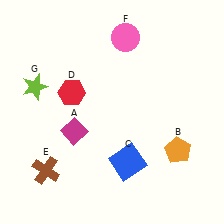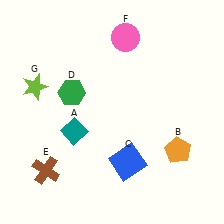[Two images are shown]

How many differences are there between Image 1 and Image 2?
There are 2 differences between the two images.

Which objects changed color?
A changed from magenta to teal. D changed from red to green.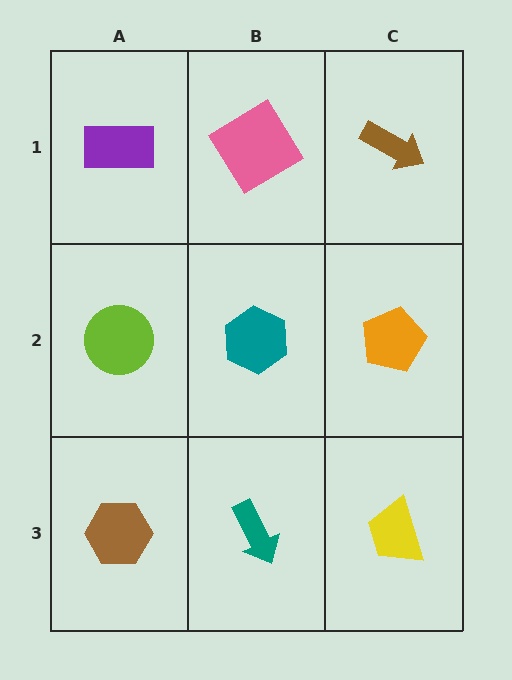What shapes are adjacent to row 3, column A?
A lime circle (row 2, column A), a teal arrow (row 3, column B).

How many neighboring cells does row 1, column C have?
2.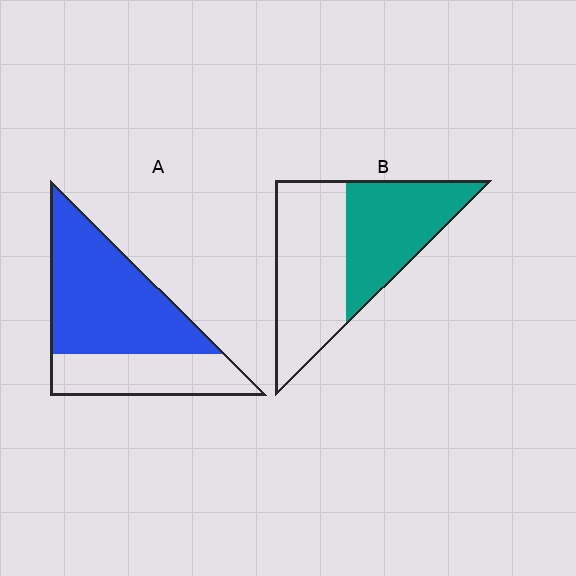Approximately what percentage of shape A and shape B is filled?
A is approximately 65% and B is approximately 45%.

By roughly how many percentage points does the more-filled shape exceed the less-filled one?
By roughly 20 percentage points (A over B).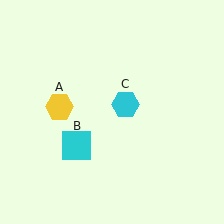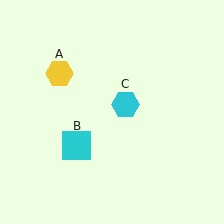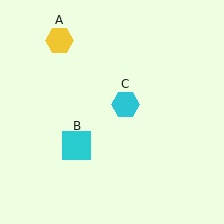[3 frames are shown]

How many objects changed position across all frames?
1 object changed position: yellow hexagon (object A).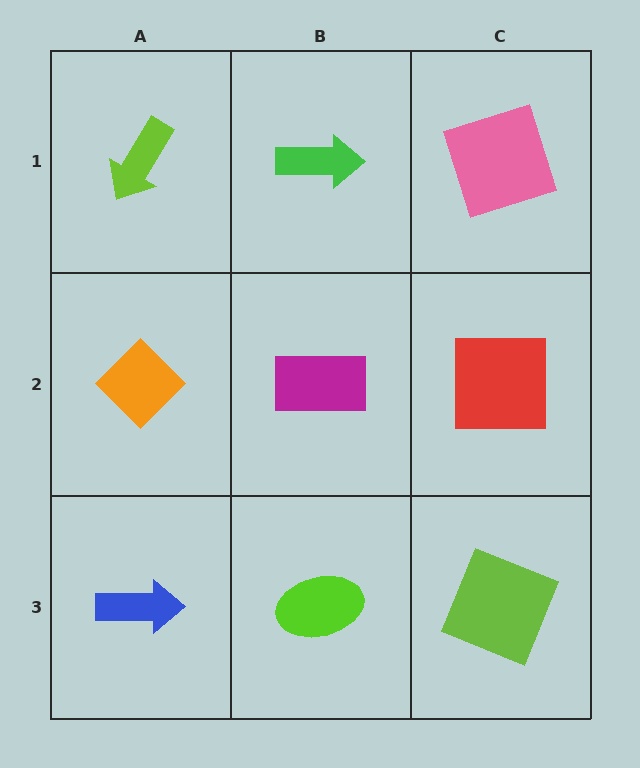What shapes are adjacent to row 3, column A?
An orange diamond (row 2, column A), a lime ellipse (row 3, column B).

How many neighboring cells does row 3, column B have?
3.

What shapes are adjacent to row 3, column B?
A magenta rectangle (row 2, column B), a blue arrow (row 3, column A), a lime square (row 3, column C).